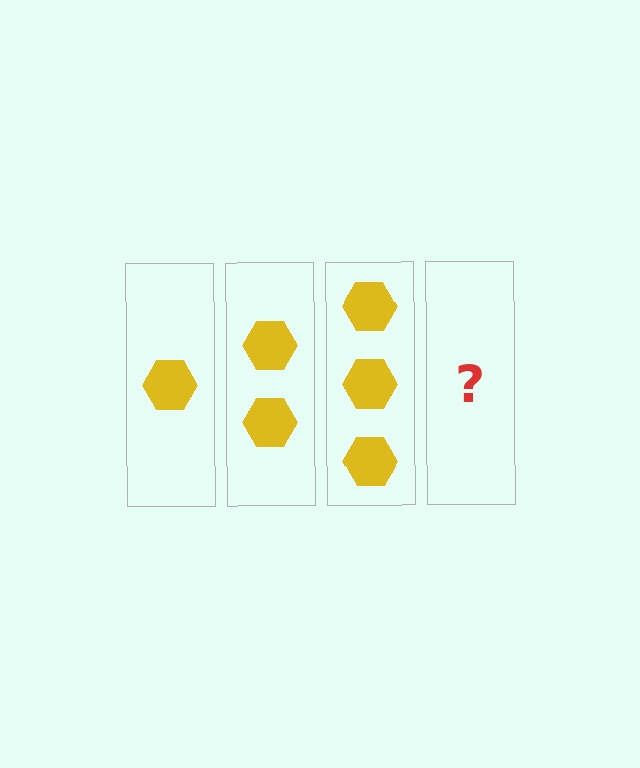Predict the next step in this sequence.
The next step is 4 hexagons.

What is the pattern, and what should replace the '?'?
The pattern is that each step adds one more hexagon. The '?' should be 4 hexagons.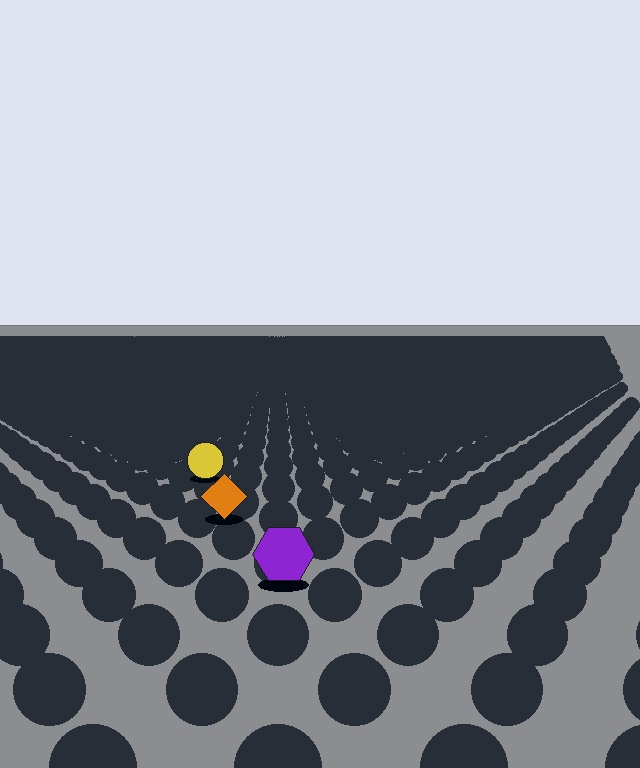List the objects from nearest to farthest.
From nearest to farthest: the purple hexagon, the orange diamond, the yellow circle.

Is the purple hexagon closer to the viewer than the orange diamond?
Yes. The purple hexagon is closer — you can tell from the texture gradient: the ground texture is coarser near it.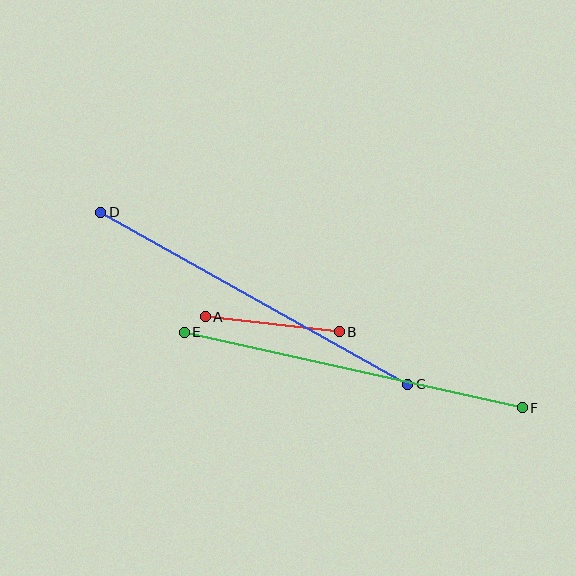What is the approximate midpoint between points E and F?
The midpoint is at approximately (353, 370) pixels.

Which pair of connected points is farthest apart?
Points C and D are farthest apart.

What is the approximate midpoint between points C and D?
The midpoint is at approximately (254, 298) pixels.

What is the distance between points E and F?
The distance is approximately 347 pixels.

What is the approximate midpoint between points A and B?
The midpoint is at approximately (272, 324) pixels.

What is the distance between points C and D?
The distance is approximately 352 pixels.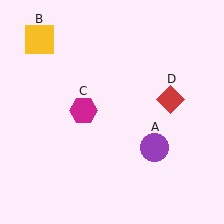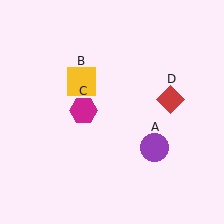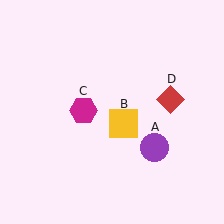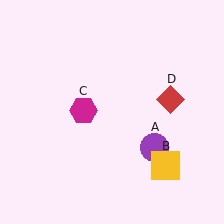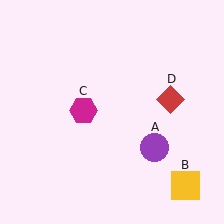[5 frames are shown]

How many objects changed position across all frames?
1 object changed position: yellow square (object B).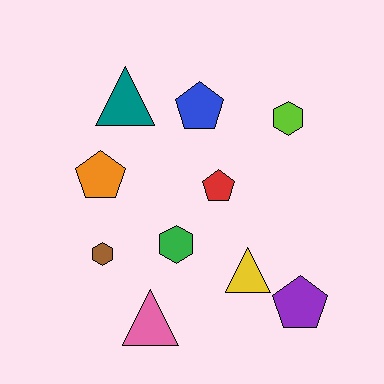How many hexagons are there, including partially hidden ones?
There are 3 hexagons.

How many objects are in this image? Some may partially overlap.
There are 10 objects.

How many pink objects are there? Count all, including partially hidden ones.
There is 1 pink object.